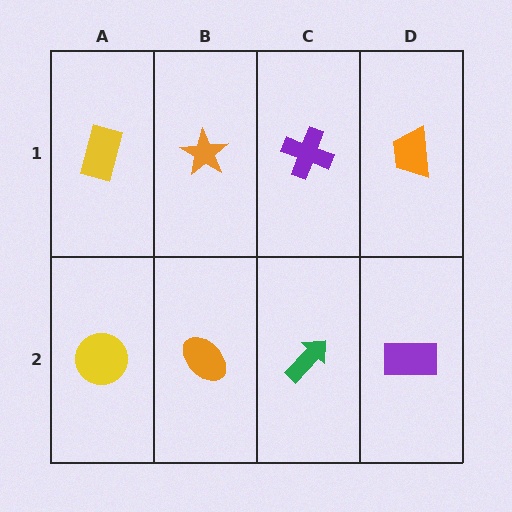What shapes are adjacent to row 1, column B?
An orange ellipse (row 2, column B), a yellow rectangle (row 1, column A), a purple cross (row 1, column C).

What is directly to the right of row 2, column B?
A green arrow.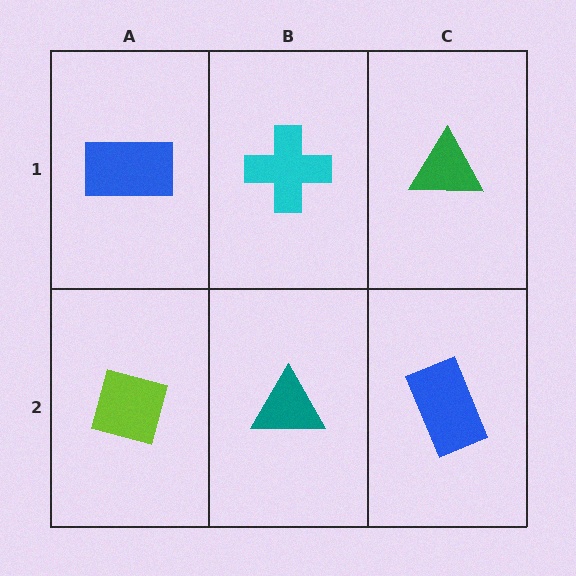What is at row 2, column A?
A lime diamond.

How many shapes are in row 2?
3 shapes.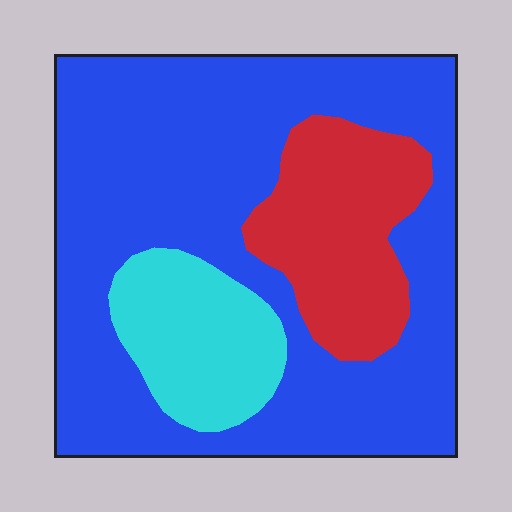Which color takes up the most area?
Blue, at roughly 65%.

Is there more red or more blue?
Blue.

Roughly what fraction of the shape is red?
Red takes up about one fifth (1/5) of the shape.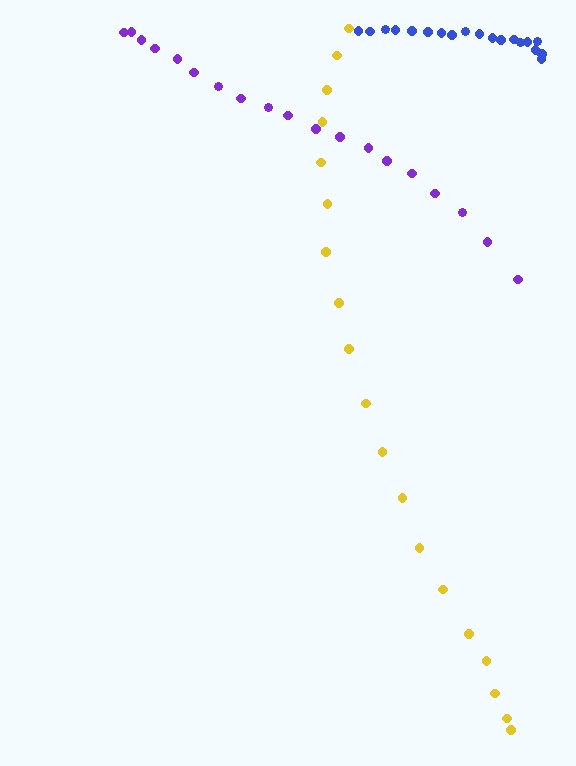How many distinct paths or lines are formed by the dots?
There are 3 distinct paths.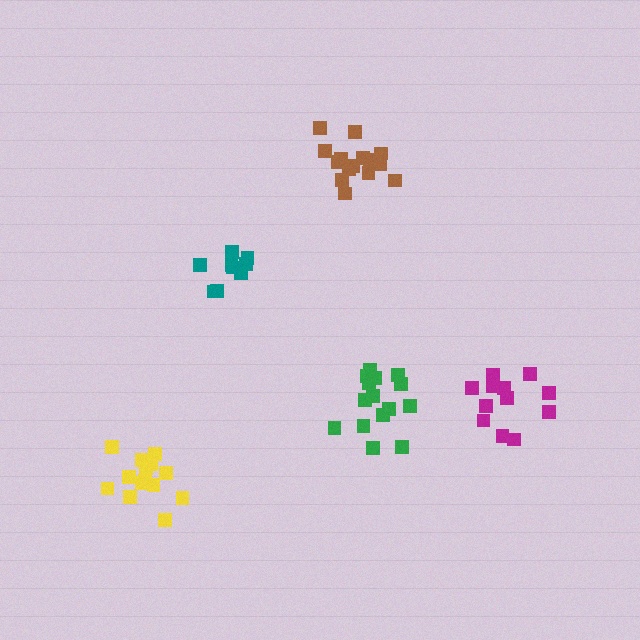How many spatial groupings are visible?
There are 5 spatial groupings.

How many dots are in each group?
Group 1: 12 dots, Group 2: 15 dots, Group 3: 14 dots, Group 4: 9 dots, Group 5: 15 dots (65 total).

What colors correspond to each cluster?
The clusters are colored: magenta, brown, yellow, teal, green.